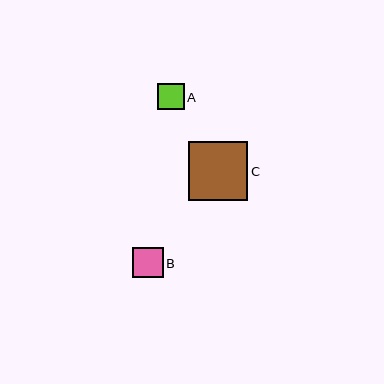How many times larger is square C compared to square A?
Square C is approximately 2.2 times the size of square A.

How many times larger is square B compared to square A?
Square B is approximately 1.1 times the size of square A.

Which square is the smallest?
Square A is the smallest with a size of approximately 27 pixels.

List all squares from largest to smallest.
From largest to smallest: C, B, A.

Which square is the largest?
Square C is the largest with a size of approximately 59 pixels.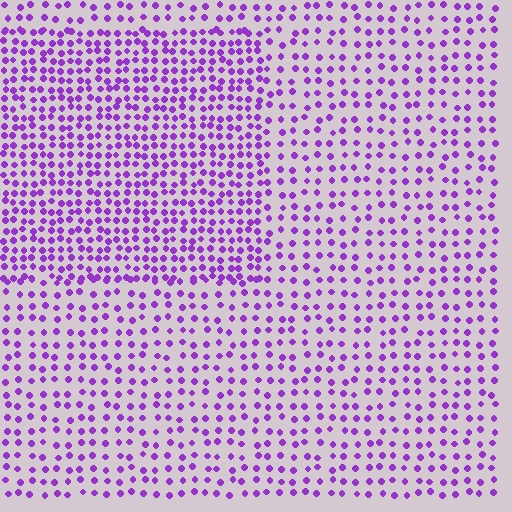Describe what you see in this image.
The image contains small purple elements arranged at two different densities. A rectangle-shaped region is visible where the elements are more densely packed than the surrounding area.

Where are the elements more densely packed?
The elements are more densely packed inside the rectangle boundary.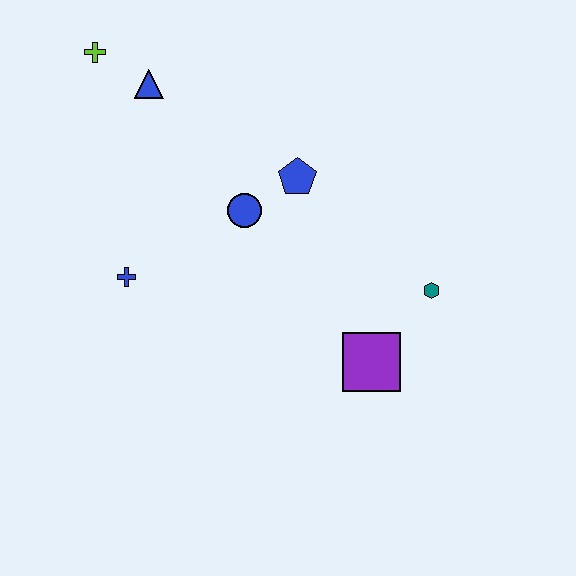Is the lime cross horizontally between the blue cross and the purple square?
No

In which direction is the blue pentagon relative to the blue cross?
The blue pentagon is to the right of the blue cross.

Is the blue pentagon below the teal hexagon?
No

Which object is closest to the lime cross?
The blue triangle is closest to the lime cross.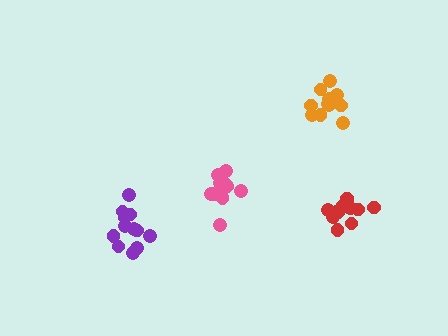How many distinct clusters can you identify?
There are 4 distinct clusters.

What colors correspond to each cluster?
The clusters are colored: red, orange, pink, purple.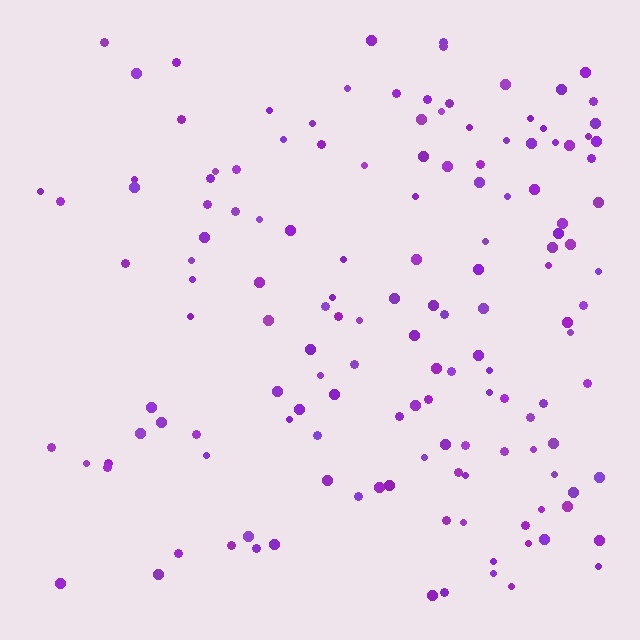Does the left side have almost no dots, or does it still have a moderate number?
Still a moderate number, just noticeably fewer than the right.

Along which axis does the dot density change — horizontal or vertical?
Horizontal.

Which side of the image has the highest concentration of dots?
The right.